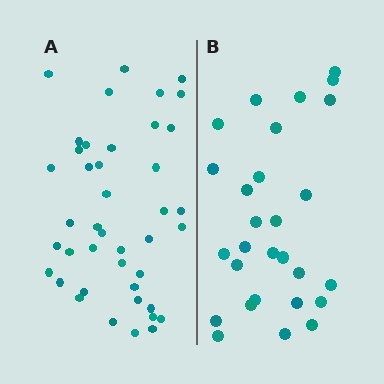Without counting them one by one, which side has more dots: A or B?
Region A (the left region) has more dots.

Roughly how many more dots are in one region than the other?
Region A has approximately 15 more dots than region B.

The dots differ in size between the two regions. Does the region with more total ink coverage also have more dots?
No. Region B has more total ink coverage because its dots are larger, but region A actually contains more individual dots. Total area can be misleading — the number of items is what matters here.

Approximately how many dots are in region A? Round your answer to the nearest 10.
About 40 dots. (The exact count is 42, which rounds to 40.)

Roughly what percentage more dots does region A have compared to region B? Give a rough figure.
About 50% more.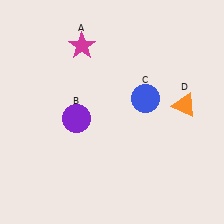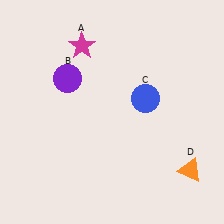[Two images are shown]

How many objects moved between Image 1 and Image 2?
2 objects moved between the two images.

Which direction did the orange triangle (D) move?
The orange triangle (D) moved down.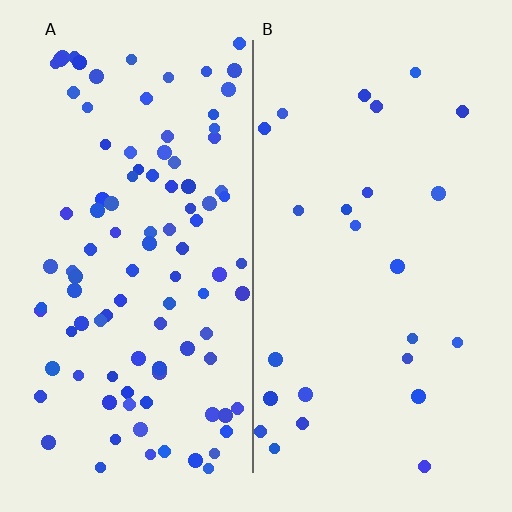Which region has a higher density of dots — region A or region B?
A (the left).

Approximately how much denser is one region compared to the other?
Approximately 4.0× — region A over region B.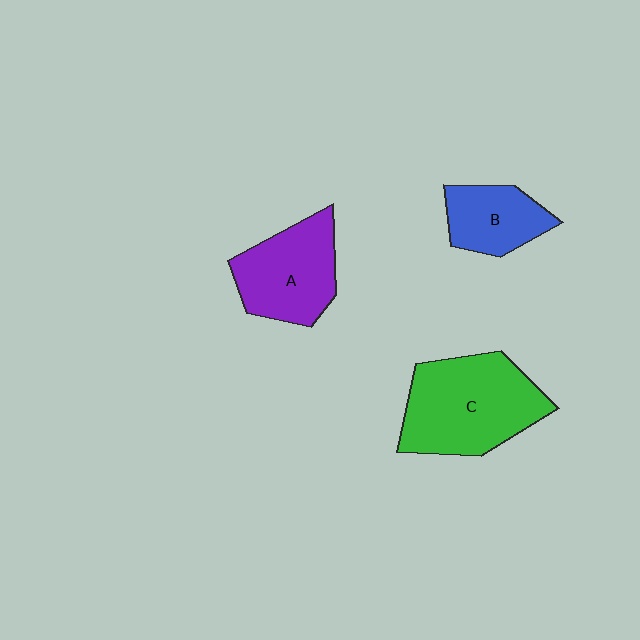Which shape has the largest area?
Shape C (green).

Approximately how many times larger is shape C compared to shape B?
Approximately 1.9 times.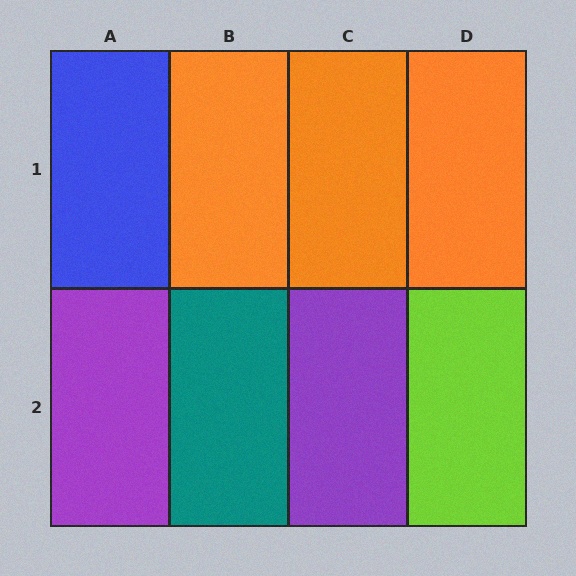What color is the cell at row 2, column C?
Purple.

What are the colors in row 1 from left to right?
Blue, orange, orange, orange.